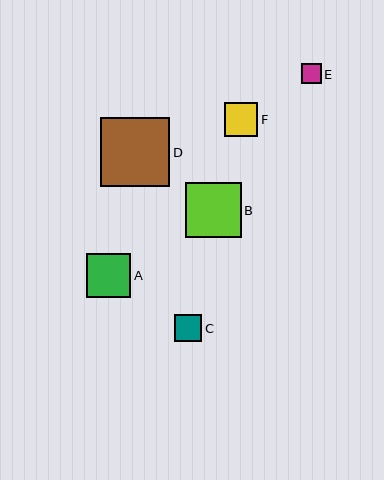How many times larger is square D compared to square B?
Square D is approximately 1.3 times the size of square B.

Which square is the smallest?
Square E is the smallest with a size of approximately 20 pixels.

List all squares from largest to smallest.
From largest to smallest: D, B, A, F, C, E.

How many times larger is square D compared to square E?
Square D is approximately 3.4 times the size of square E.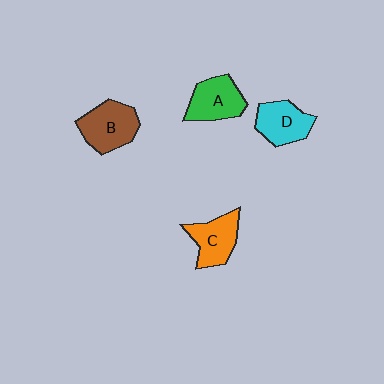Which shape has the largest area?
Shape B (brown).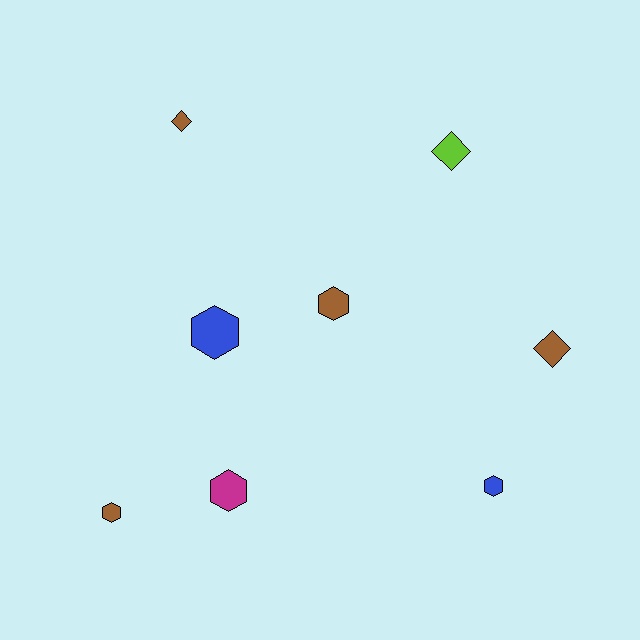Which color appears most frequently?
Brown, with 4 objects.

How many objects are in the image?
There are 8 objects.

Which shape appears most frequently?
Hexagon, with 5 objects.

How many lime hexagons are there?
There are no lime hexagons.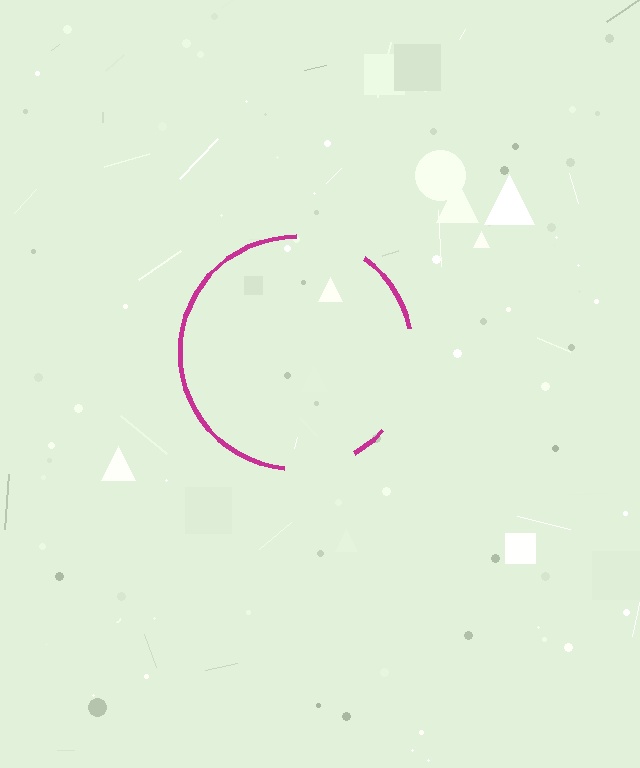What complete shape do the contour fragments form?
The contour fragments form a circle.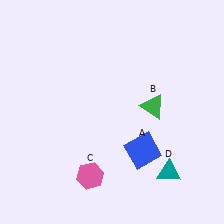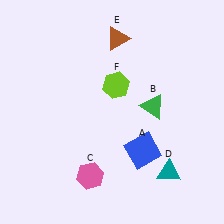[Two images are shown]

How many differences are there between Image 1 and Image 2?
There are 2 differences between the two images.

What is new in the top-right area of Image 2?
A lime hexagon (F) was added in the top-right area of Image 2.